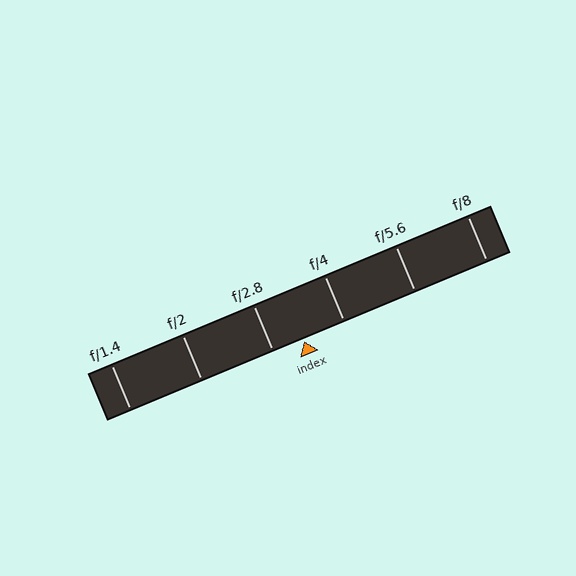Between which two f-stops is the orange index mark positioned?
The index mark is between f/2.8 and f/4.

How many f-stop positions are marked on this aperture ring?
There are 6 f-stop positions marked.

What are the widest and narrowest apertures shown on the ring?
The widest aperture shown is f/1.4 and the narrowest is f/8.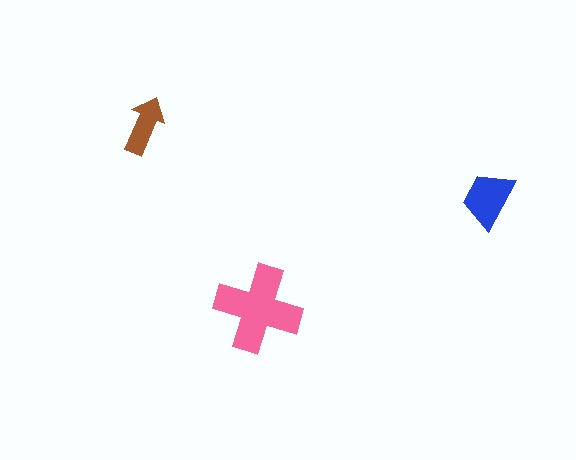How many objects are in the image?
There are 3 objects in the image.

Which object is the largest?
The pink cross.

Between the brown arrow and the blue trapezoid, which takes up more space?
The blue trapezoid.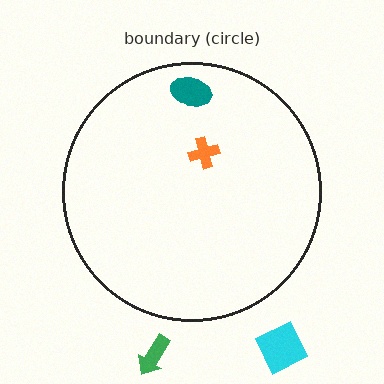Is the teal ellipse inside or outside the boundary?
Inside.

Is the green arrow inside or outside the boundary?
Outside.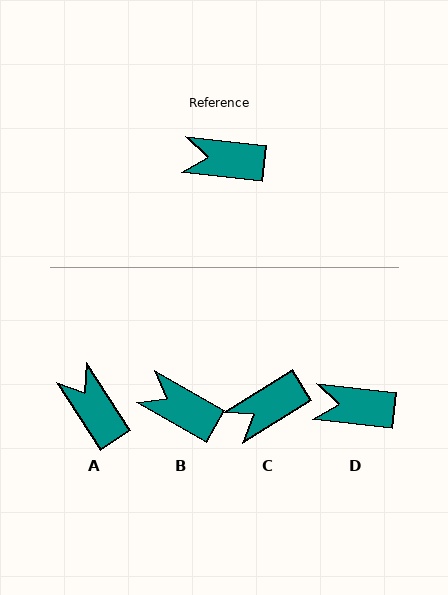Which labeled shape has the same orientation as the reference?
D.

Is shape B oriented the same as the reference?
No, it is off by about 23 degrees.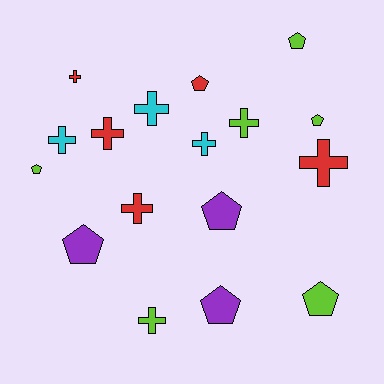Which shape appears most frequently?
Cross, with 9 objects.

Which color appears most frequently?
Lime, with 6 objects.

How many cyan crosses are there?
There are 3 cyan crosses.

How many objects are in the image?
There are 17 objects.